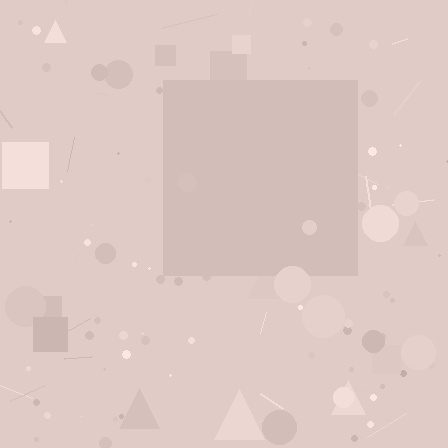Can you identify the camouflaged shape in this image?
The camouflaged shape is a square.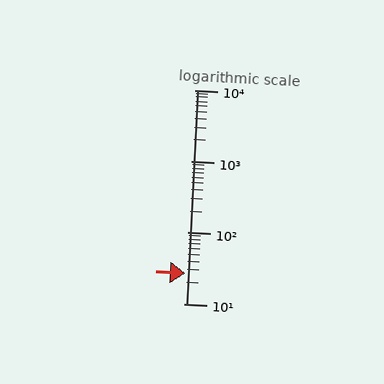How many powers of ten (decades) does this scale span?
The scale spans 3 decades, from 10 to 10000.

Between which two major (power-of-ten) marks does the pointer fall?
The pointer is between 10 and 100.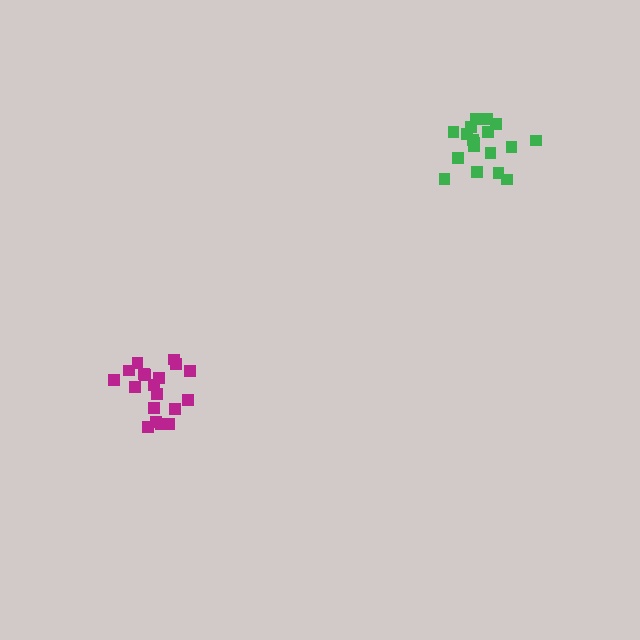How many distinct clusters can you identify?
There are 2 distinct clusters.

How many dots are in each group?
Group 1: 19 dots, Group 2: 18 dots (37 total).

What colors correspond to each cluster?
The clusters are colored: magenta, green.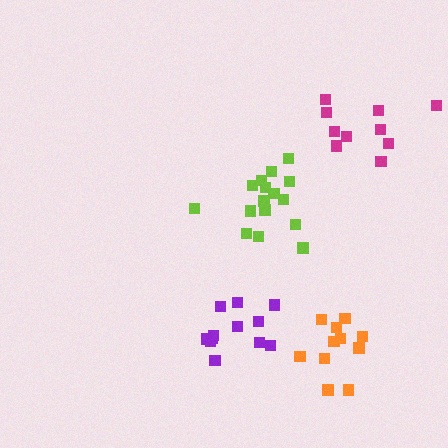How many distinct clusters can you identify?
There are 4 distinct clusters.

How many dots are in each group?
Group 1: 11 dots, Group 2: 10 dots, Group 3: 16 dots, Group 4: 12 dots (49 total).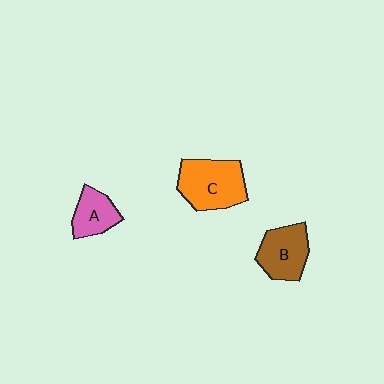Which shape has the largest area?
Shape C (orange).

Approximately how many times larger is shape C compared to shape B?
Approximately 1.3 times.